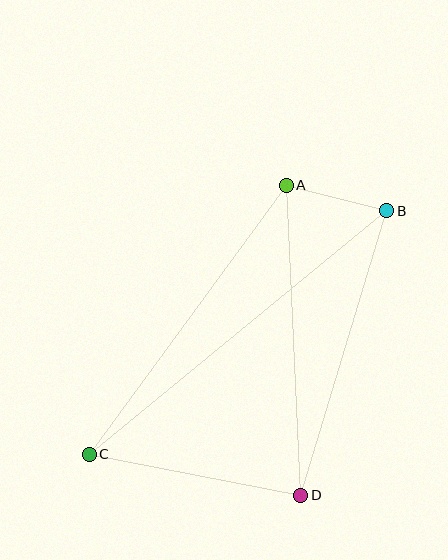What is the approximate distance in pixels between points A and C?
The distance between A and C is approximately 333 pixels.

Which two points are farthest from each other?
Points B and C are farthest from each other.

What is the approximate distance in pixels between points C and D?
The distance between C and D is approximately 215 pixels.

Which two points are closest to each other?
Points A and B are closest to each other.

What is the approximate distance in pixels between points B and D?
The distance between B and D is approximately 297 pixels.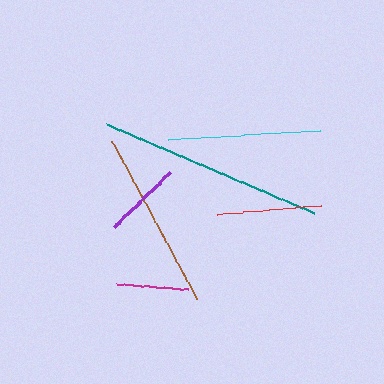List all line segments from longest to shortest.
From longest to shortest: teal, brown, cyan, red, purple, magenta.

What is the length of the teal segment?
The teal segment is approximately 226 pixels long.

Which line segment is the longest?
The teal line is the longest at approximately 226 pixels.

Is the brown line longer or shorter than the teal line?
The teal line is longer than the brown line.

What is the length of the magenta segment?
The magenta segment is approximately 71 pixels long.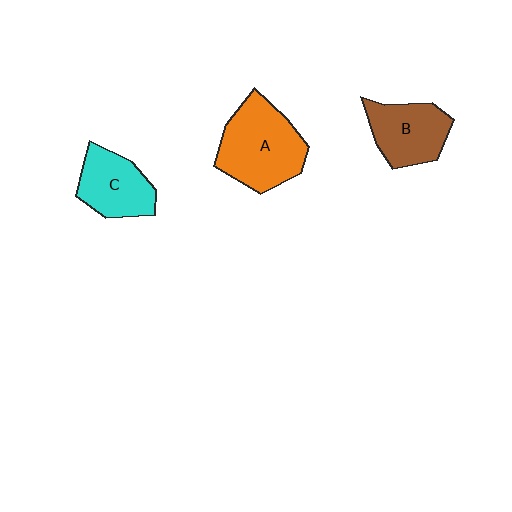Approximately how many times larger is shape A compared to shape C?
Approximately 1.5 times.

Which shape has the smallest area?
Shape C (cyan).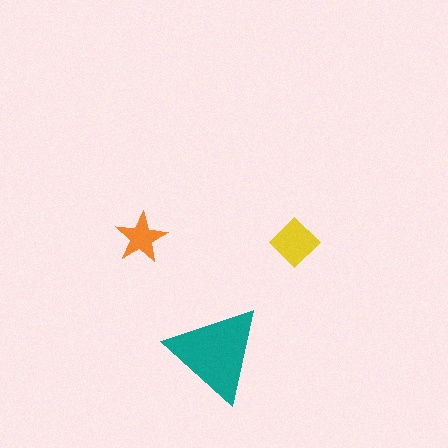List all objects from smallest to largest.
The orange star, the yellow diamond, the teal triangle.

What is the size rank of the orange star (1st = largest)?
3rd.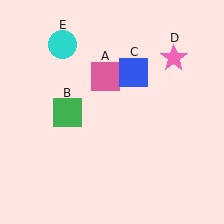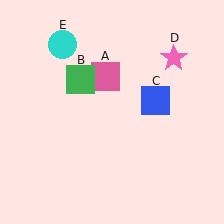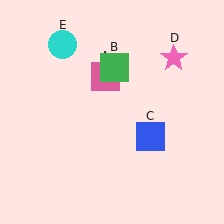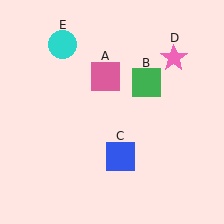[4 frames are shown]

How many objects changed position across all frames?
2 objects changed position: green square (object B), blue square (object C).